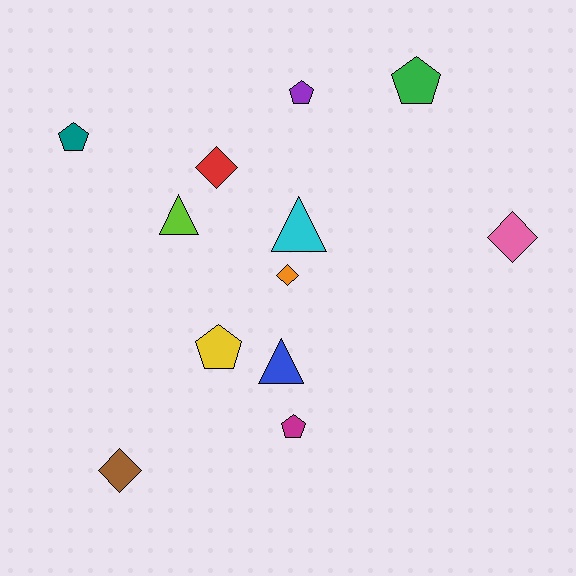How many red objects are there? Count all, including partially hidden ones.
There is 1 red object.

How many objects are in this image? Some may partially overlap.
There are 12 objects.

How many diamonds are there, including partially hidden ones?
There are 4 diamonds.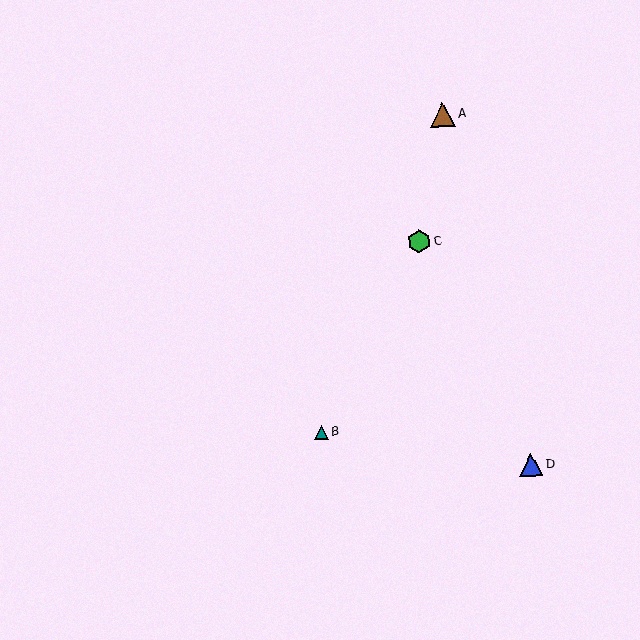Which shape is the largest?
The brown triangle (labeled A) is the largest.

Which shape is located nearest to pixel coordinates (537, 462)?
The blue triangle (labeled D) at (531, 465) is nearest to that location.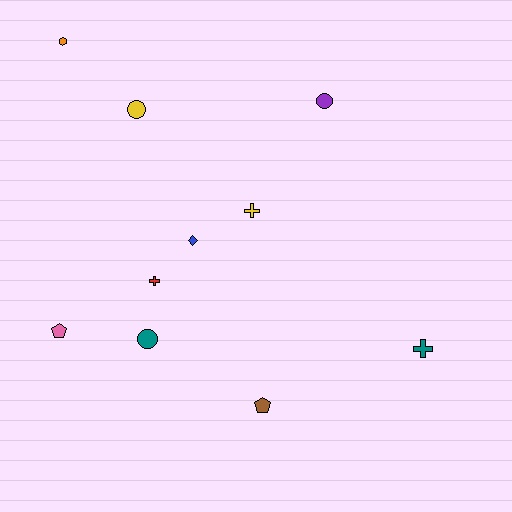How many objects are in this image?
There are 10 objects.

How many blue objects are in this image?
There is 1 blue object.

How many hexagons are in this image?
There is 1 hexagon.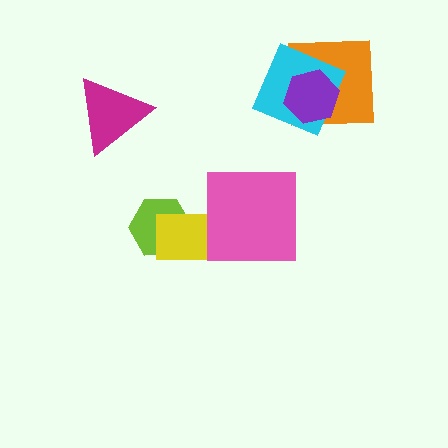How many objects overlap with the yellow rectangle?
2 objects overlap with the yellow rectangle.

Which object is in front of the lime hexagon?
The yellow rectangle is in front of the lime hexagon.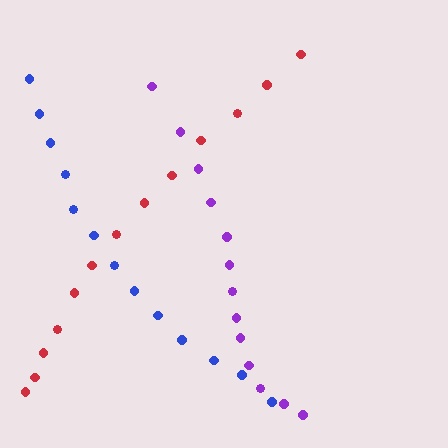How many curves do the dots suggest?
There are 3 distinct paths.